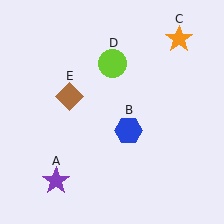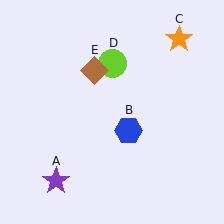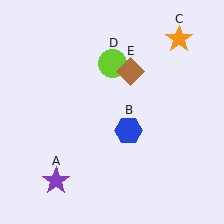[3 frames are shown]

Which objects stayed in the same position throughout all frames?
Purple star (object A) and blue hexagon (object B) and orange star (object C) and lime circle (object D) remained stationary.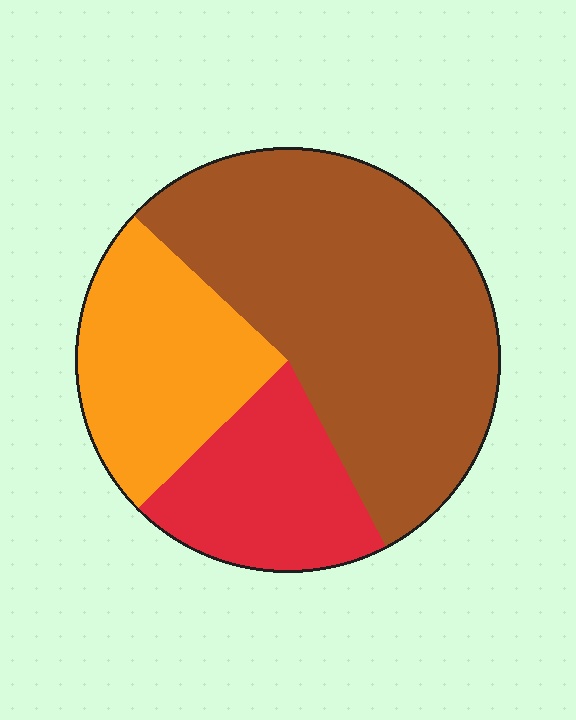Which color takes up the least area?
Red, at roughly 20%.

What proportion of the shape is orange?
Orange covers 24% of the shape.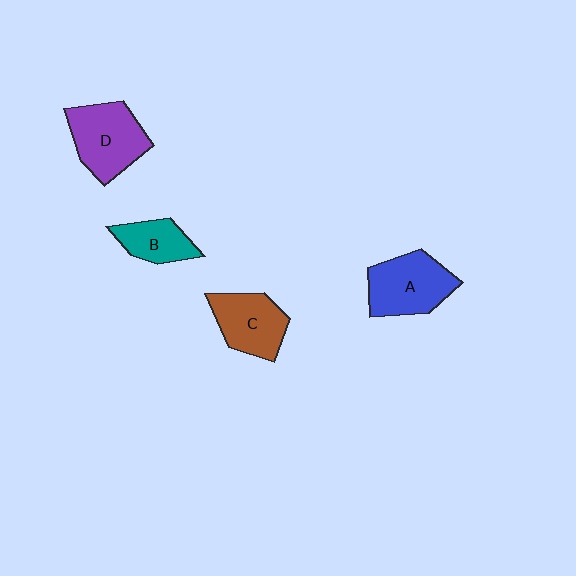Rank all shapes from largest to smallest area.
From largest to smallest: D (purple), A (blue), C (brown), B (teal).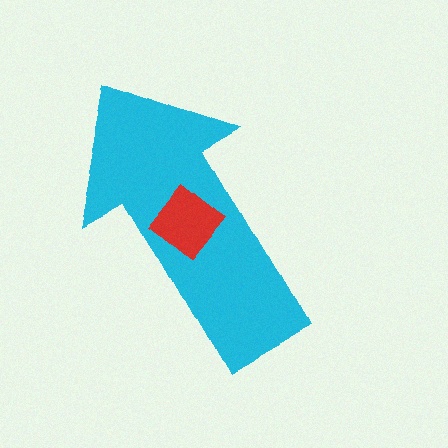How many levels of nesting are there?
2.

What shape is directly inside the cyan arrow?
The red diamond.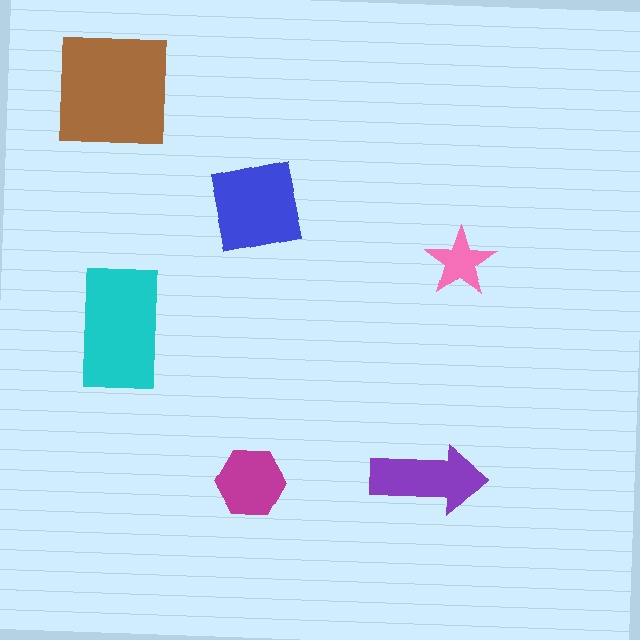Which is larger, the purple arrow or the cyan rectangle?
The cyan rectangle.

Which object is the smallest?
The pink star.